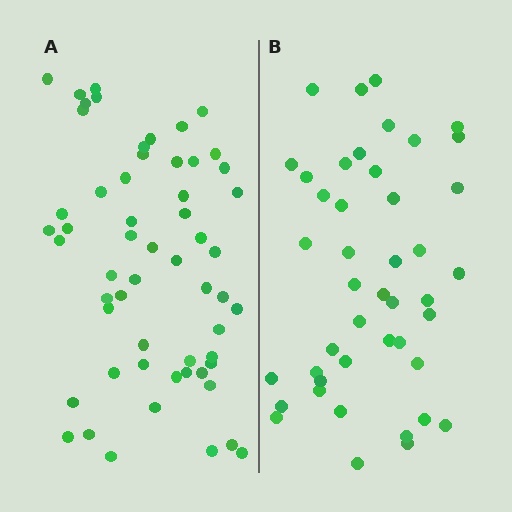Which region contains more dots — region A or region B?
Region A (the left region) has more dots.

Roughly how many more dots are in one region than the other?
Region A has approximately 15 more dots than region B.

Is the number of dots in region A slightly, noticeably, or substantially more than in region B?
Region A has noticeably more, but not dramatically so. The ratio is roughly 1.3 to 1.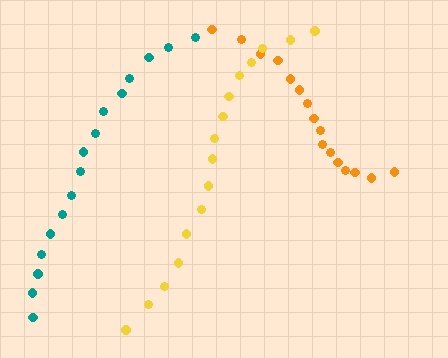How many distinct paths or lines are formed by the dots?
There are 3 distinct paths.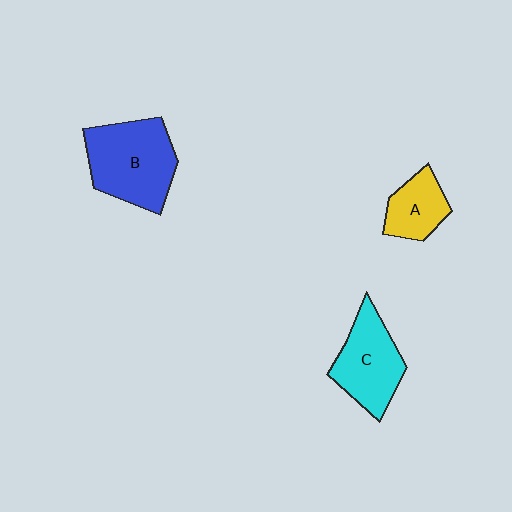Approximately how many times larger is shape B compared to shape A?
Approximately 2.0 times.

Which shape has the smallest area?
Shape A (yellow).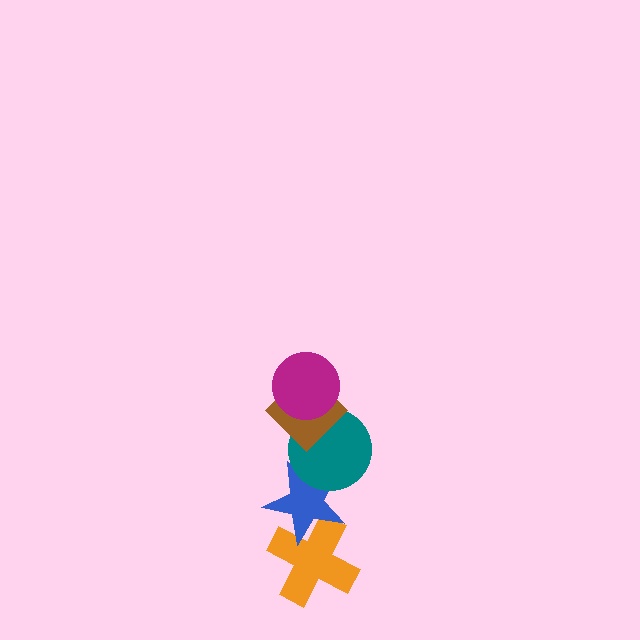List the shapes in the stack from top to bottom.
From top to bottom: the magenta circle, the brown diamond, the teal circle, the blue star, the orange cross.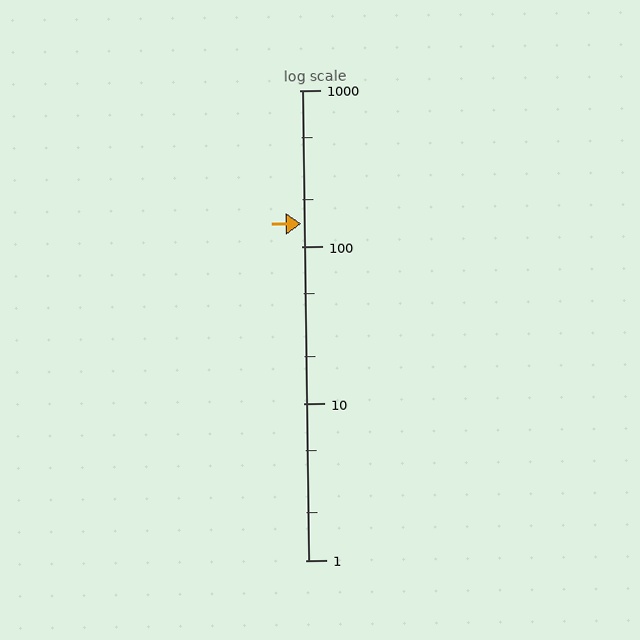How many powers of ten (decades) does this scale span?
The scale spans 3 decades, from 1 to 1000.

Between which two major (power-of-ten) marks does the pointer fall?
The pointer is between 100 and 1000.